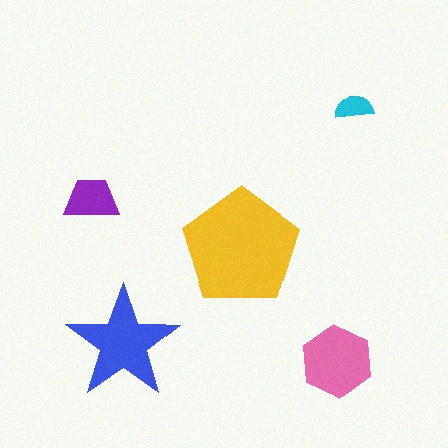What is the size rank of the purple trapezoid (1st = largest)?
4th.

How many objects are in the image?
There are 5 objects in the image.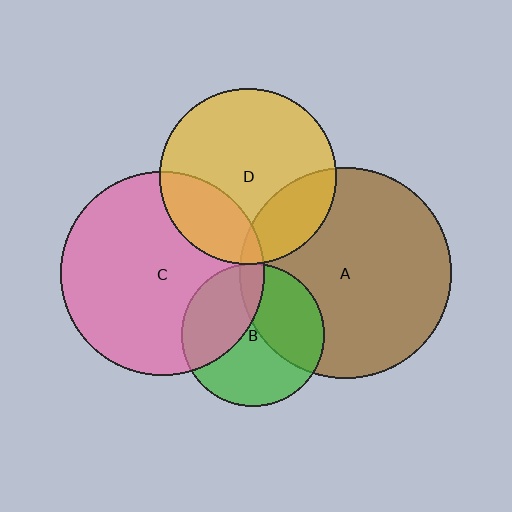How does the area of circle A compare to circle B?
Approximately 2.2 times.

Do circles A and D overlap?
Yes.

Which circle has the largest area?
Circle A (brown).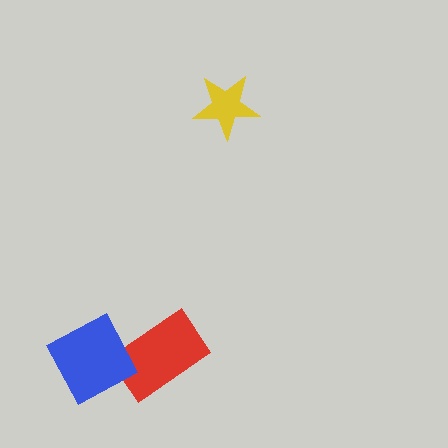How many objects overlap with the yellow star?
0 objects overlap with the yellow star.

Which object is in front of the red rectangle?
The blue square is in front of the red rectangle.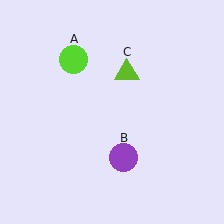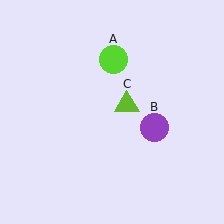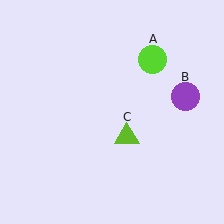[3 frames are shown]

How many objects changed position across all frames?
3 objects changed position: lime circle (object A), purple circle (object B), lime triangle (object C).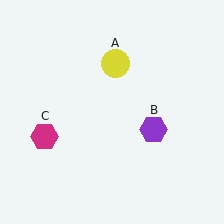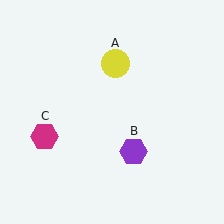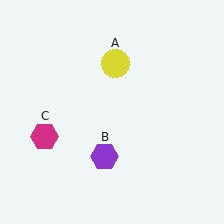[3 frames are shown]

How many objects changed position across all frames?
1 object changed position: purple hexagon (object B).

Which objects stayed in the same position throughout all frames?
Yellow circle (object A) and magenta hexagon (object C) remained stationary.